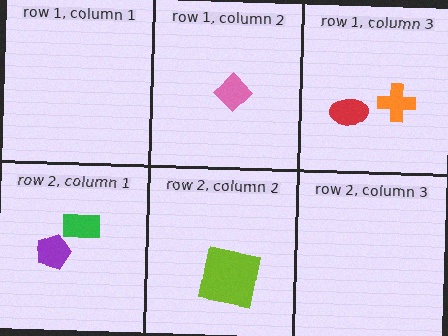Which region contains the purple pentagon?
The row 2, column 1 region.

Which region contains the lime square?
The row 2, column 2 region.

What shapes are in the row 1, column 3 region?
The orange cross, the red ellipse.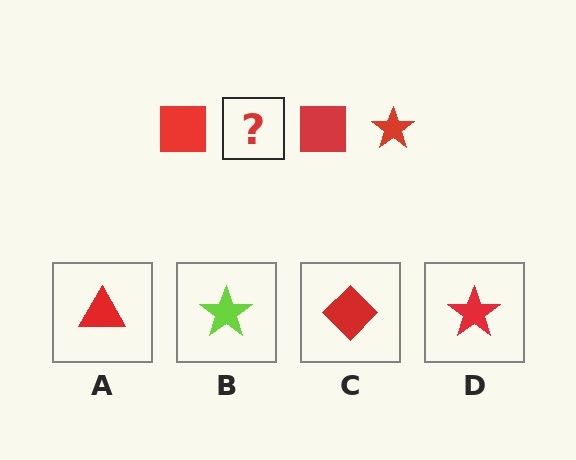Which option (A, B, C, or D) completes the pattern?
D.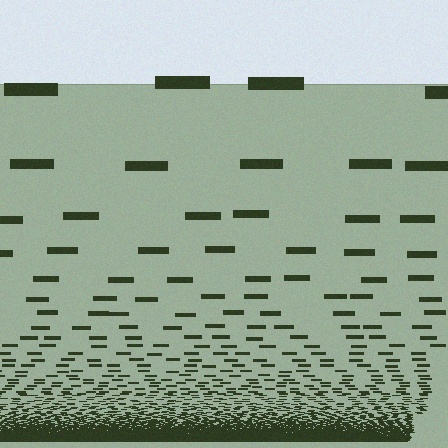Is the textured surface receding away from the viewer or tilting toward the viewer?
The surface appears to tilt toward the viewer. Texture elements get larger and sparser toward the top.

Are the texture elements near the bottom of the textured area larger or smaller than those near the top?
Smaller. The gradient is inverted — elements near the bottom are smaller and denser.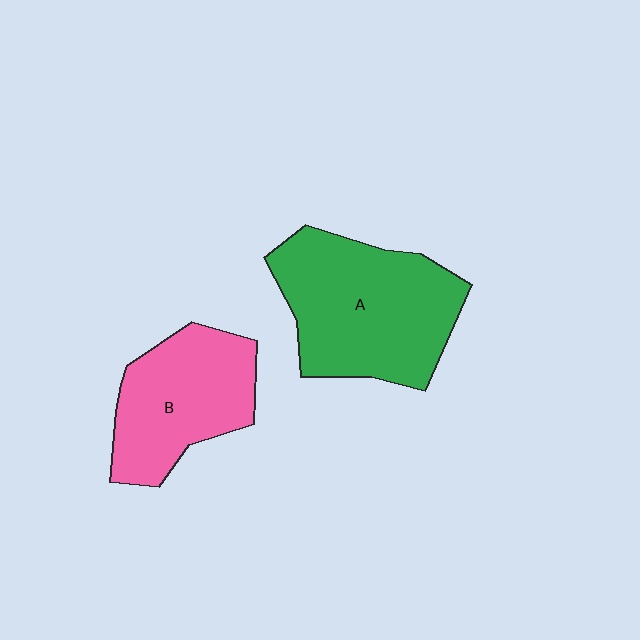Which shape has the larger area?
Shape A (green).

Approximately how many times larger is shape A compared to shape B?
Approximately 1.4 times.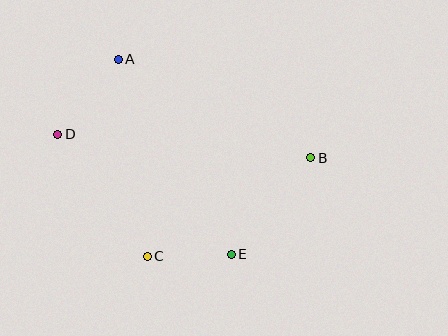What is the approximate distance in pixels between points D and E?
The distance between D and E is approximately 211 pixels.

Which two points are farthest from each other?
Points B and D are farthest from each other.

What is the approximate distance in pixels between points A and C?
The distance between A and C is approximately 199 pixels.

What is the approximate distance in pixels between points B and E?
The distance between B and E is approximately 125 pixels.